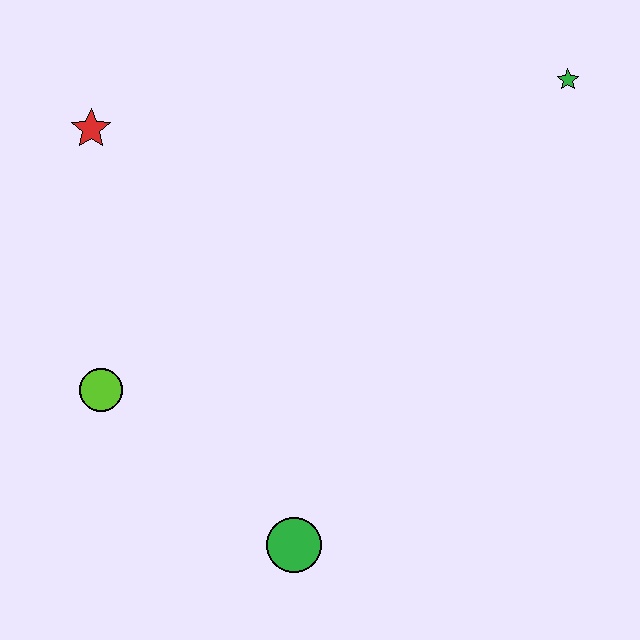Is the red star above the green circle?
Yes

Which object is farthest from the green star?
The lime circle is farthest from the green star.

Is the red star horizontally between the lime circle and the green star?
No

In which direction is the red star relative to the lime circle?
The red star is above the lime circle.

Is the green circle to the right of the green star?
No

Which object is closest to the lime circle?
The green circle is closest to the lime circle.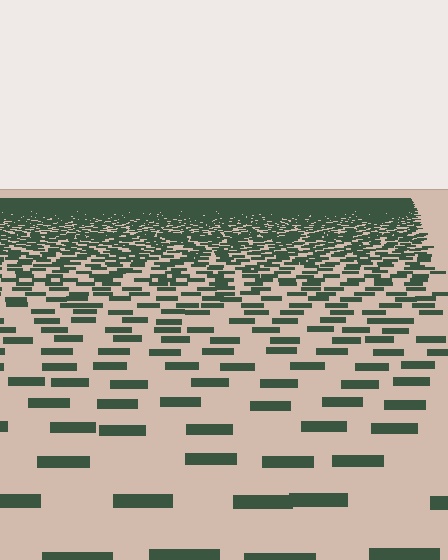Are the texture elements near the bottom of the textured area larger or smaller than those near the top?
Larger. Near the bottom, elements are closer to the viewer and appear at a bigger on-screen size.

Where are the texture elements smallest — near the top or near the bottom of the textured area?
Near the top.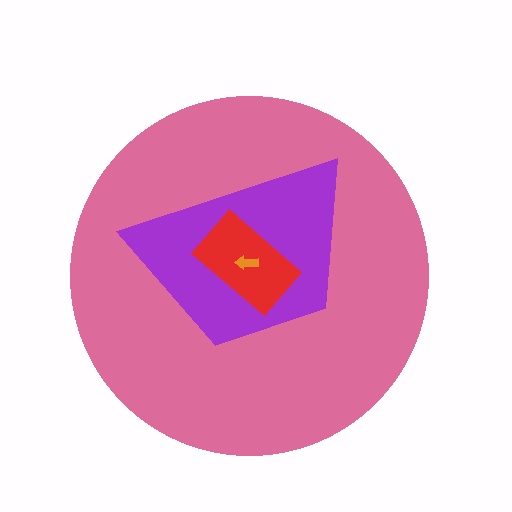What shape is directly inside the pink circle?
The purple trapezoid.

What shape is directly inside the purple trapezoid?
The red rectangle.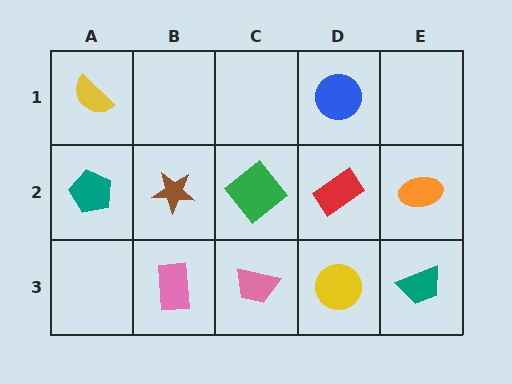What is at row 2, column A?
A teal pentagon.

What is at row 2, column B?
A brown star.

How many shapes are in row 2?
5 shapes.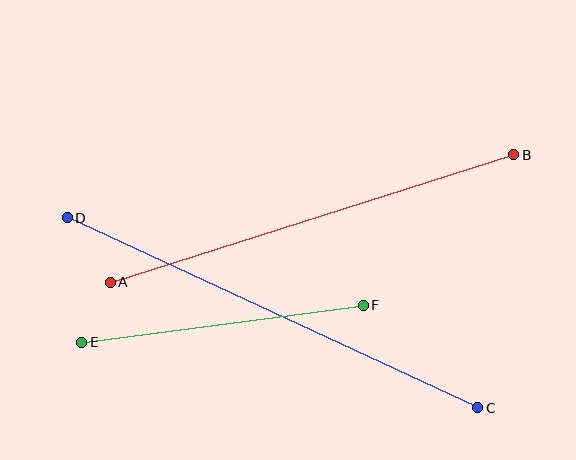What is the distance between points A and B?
The distance is approximately 423 pixels.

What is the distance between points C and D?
The distance is approximately 452 pixels.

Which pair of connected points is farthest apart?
Points C and D are farthest apart.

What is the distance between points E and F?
The distance is approximately 284 pixels.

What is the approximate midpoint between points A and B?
The midpoint is at approximately (312, 219) pixels.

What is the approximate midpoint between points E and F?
The midpoint is at approximately (222, 324) pixels.